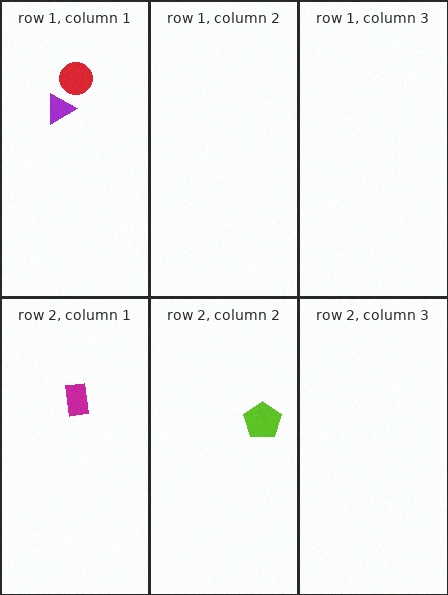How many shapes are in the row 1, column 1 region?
2.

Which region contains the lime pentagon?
The row 2, column 2 region.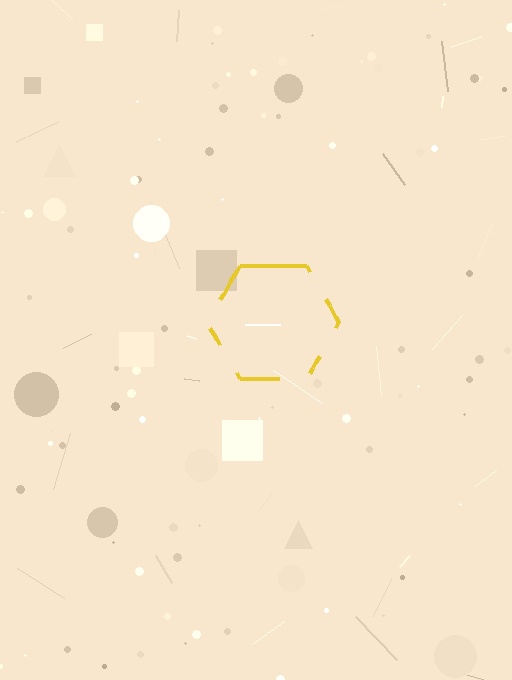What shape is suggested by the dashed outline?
The dashed outline suggests a hexagon.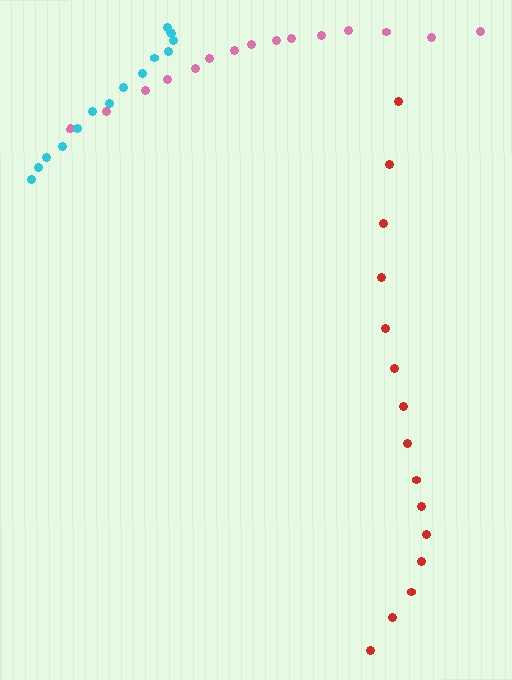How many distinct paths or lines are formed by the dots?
There are 3 distinct paths.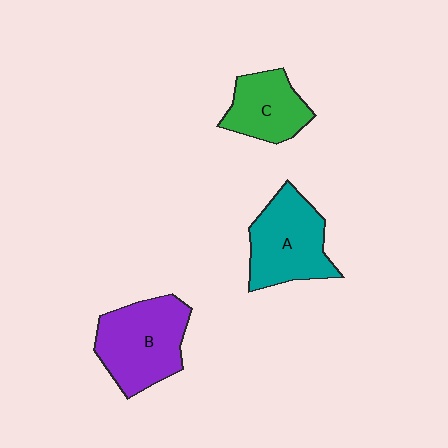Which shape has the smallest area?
Shape C (green).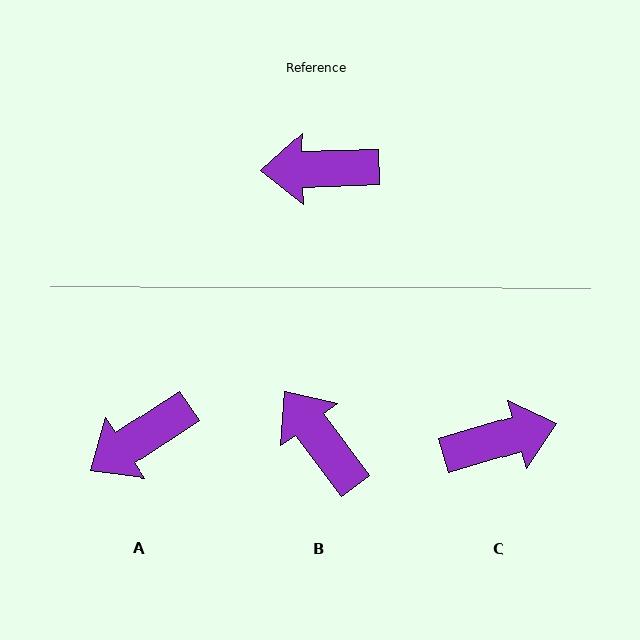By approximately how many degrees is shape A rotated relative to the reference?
Approximately 32 degrees counter-clockwise.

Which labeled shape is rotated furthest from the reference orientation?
C, about 166 degrees away.